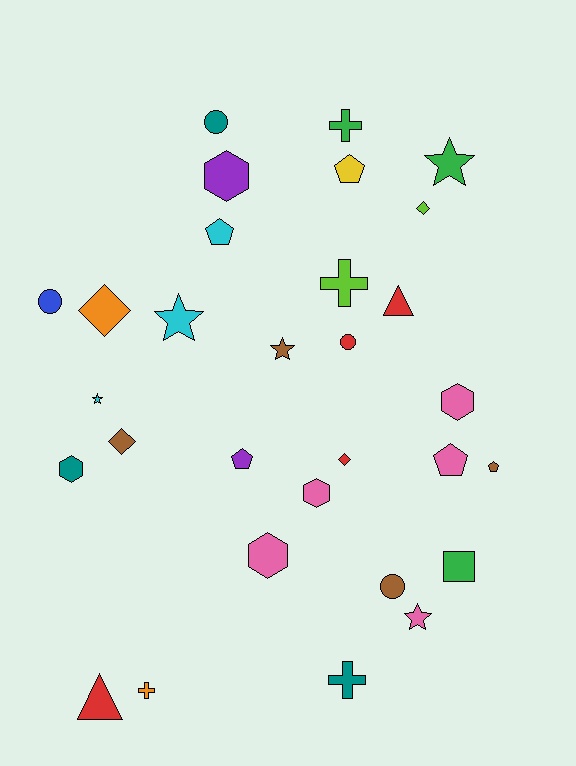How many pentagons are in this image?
There are 5 pentagons.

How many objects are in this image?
There are 30 objects.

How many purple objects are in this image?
There are 2 purple objects.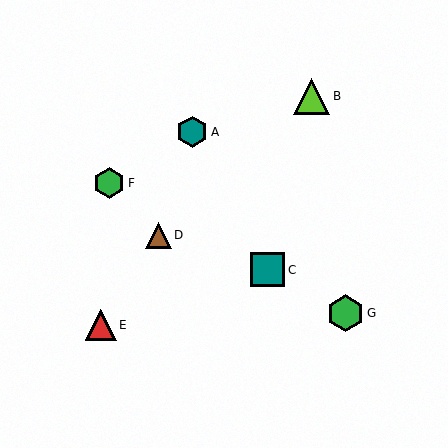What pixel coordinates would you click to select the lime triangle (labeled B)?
Click at (312, 96) to select the lime triangle B.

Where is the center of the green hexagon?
The center of the green hexagon is at (109, 183).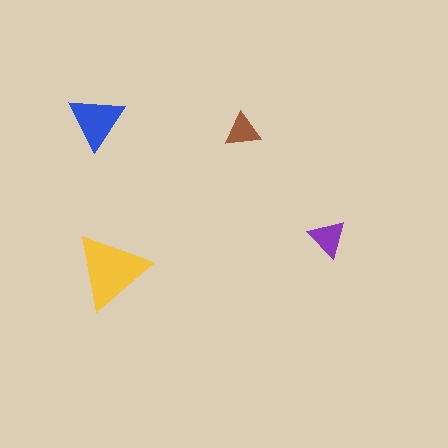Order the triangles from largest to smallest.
the yellow one, the blue one, the purple one, the brown one.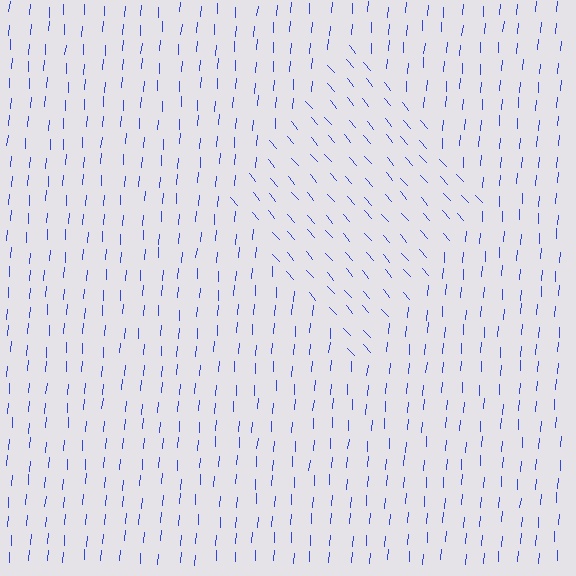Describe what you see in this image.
The image is filled with small blue line segments. A diamond region in the image has lines oriented differently from the surrounding lines, creating a visible texture boundary.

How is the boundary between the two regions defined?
The boundary is defined purely by a change in line orientation (approximately 45 degrees difference). All lines are the same color and thickness.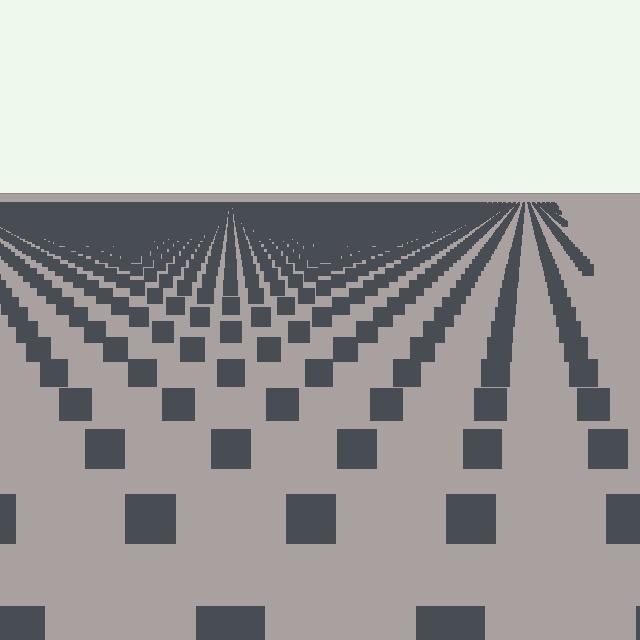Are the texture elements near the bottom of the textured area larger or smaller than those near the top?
Larger. Near the bottom, elements are closer to the viewer and appear at a bigger on-screen size.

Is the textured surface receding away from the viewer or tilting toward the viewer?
The surface is receding away from the viewer. Texture elements get smaller and denser toward the top.